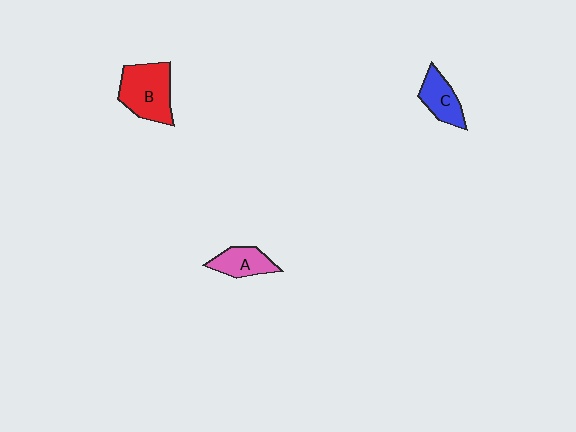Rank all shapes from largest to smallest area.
From largest to smallest: B (red), C (blue), A (pink).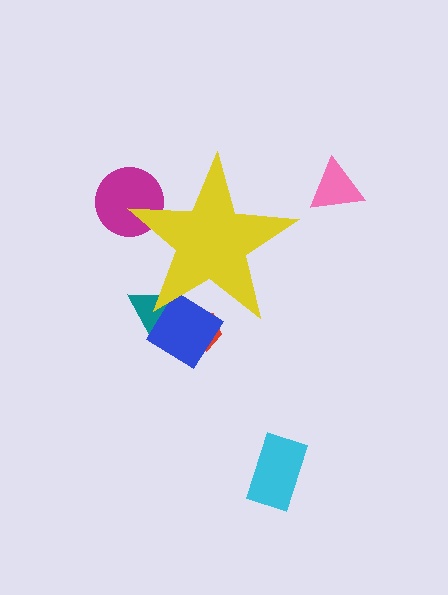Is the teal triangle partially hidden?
Yes, the teal triangle is partially hidden behind the yellow star.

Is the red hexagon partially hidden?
Yes, the red hexagon is partially hidden behind the yellow star.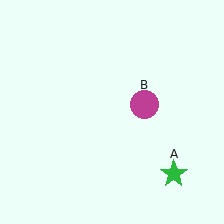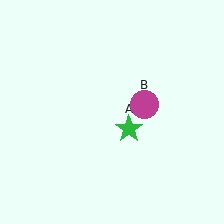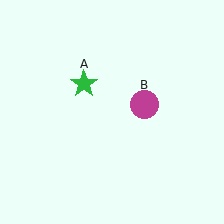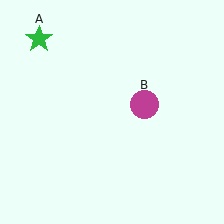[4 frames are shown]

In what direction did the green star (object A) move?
The green star (object A) moved up and to the left.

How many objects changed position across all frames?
1 object changed position: green star (object A).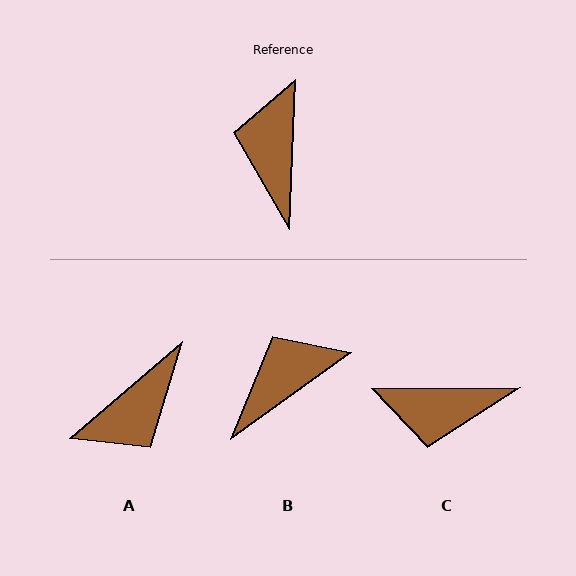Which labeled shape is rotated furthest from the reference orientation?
A, about 133 degrees away.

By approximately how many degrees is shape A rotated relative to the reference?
Approximately 133 degrees counter-clockwise.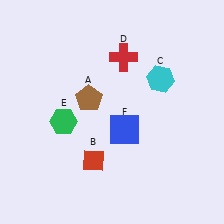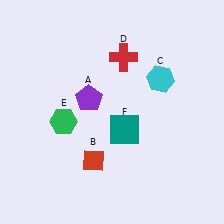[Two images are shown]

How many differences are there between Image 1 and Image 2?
There are 2 differences between the two images.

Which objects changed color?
A changed from brown to purple. F changed from blue to teal.